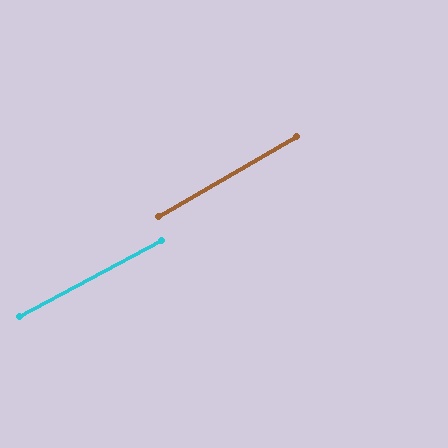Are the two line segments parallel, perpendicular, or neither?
Parallel — their directions differ by only 1.8°.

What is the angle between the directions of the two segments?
Approximately 2 degrees.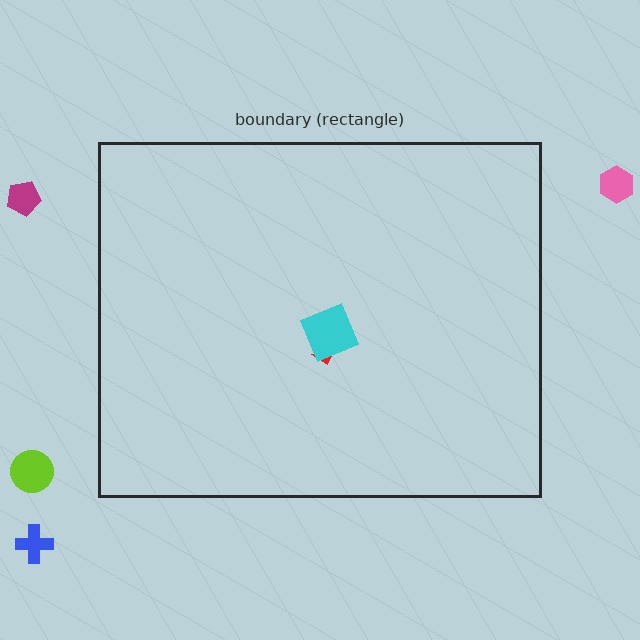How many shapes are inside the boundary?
2 inside, 4 outside.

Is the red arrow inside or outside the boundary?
Inside.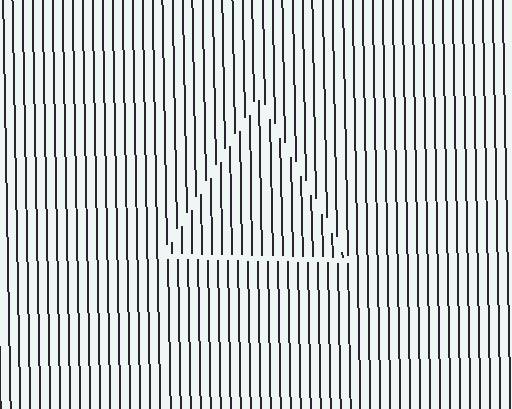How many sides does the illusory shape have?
3 sides — the line-ends trace a triangle.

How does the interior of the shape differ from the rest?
The interior of the shape contains the same grating, shifted by half a period — the contour is defined by the phase discontinuity where line-ends from the inner and outer gratings abut.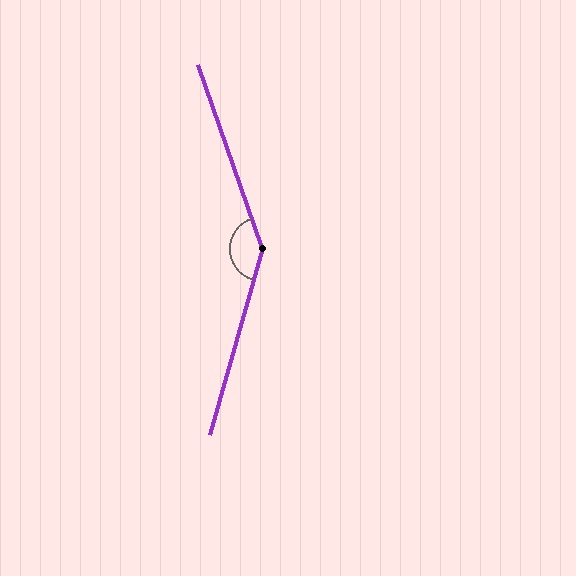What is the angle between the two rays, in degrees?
Approximately 145 degrees.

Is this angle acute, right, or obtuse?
It is obtuse.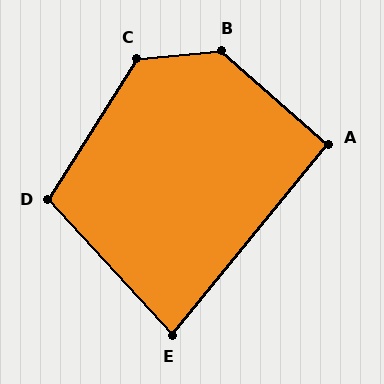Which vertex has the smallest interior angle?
E, at approximately 82 degrees.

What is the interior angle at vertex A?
Approximately 92 degrees (approximately right).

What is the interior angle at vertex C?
Approximately 128 degrees (obtuse).